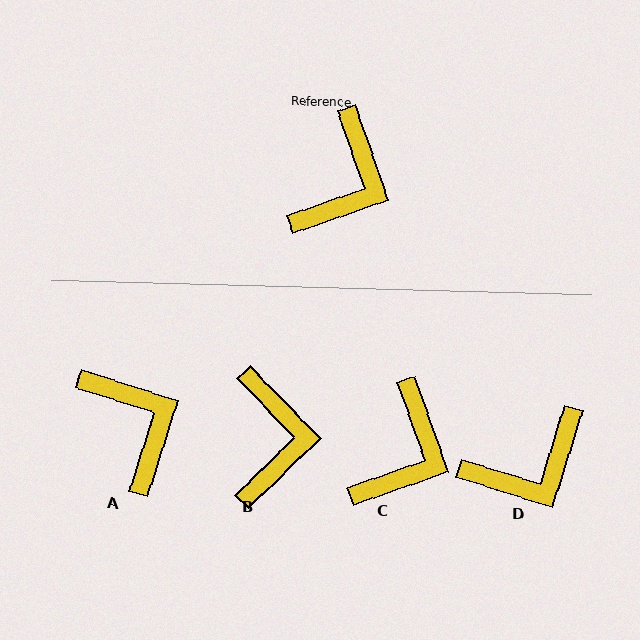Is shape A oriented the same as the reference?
No, it is off by about 53 degrees.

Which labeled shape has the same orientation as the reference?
C.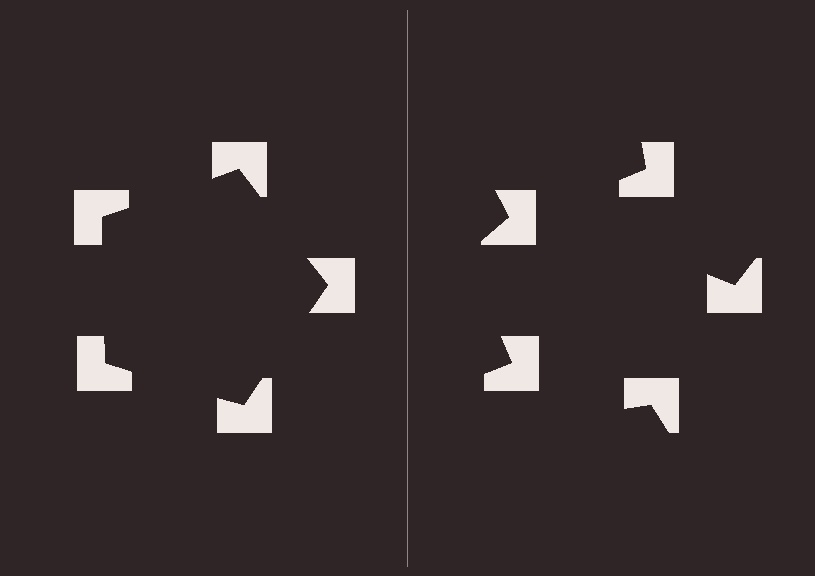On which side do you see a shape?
An illusory pentagon appears on the left side. On the right side the wedge cuts are rotated, so no coherent shape forms.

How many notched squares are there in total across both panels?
10 — 5 on each side.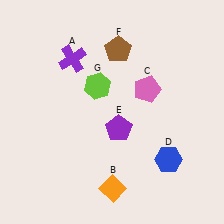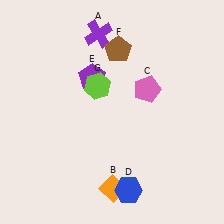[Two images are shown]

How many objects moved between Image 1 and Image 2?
3 objects moved between the two images.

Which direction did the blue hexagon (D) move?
The blue hexagon (D) moved left.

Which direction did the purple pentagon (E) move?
The purple pentagon (E) moved up.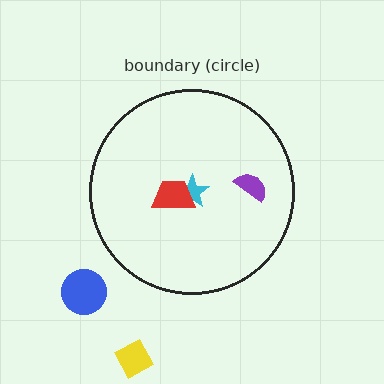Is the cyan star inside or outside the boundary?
Inside.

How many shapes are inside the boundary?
3 inside, 2 outside.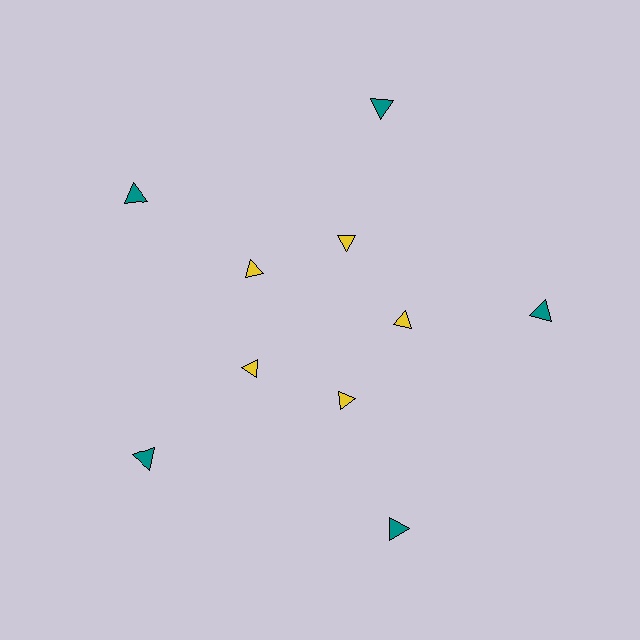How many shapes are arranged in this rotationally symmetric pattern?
There are 10 shapes, arranged in 5 groups of 2.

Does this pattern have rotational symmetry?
Yes, this pattern has 5-fold rotational symmetry. It looks the same after rotating 72 degrees around the center.